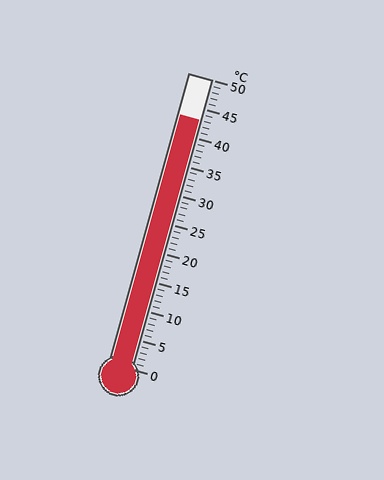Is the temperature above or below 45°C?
The temperature is below 45°C.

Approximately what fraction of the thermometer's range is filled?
The thermometer is filled to approximately 85% of its range.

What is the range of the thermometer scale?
The thermometer scale ranges from 0°C to 50°C.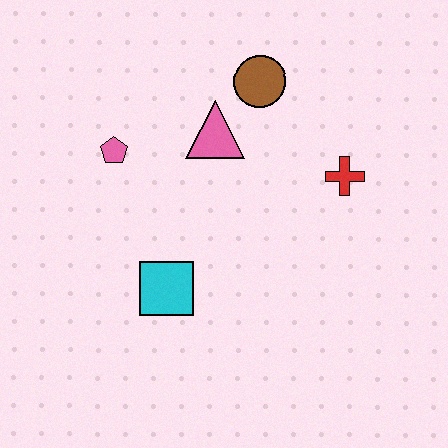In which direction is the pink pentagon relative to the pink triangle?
The pink pentagon is to the left of the pink triangle.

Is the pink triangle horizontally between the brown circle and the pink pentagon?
Yes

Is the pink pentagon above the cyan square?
Yes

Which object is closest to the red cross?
The brown circle is closest to the red cross.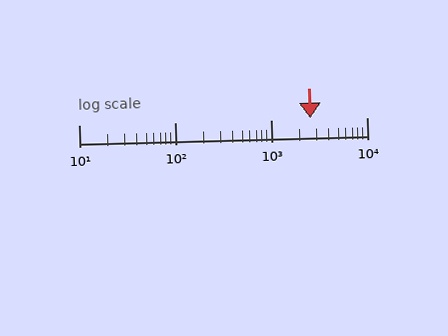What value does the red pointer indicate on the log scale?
The pointer indicates approximately 2600.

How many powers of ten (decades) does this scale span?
The scale spans 3 decades, from 10 to 10000.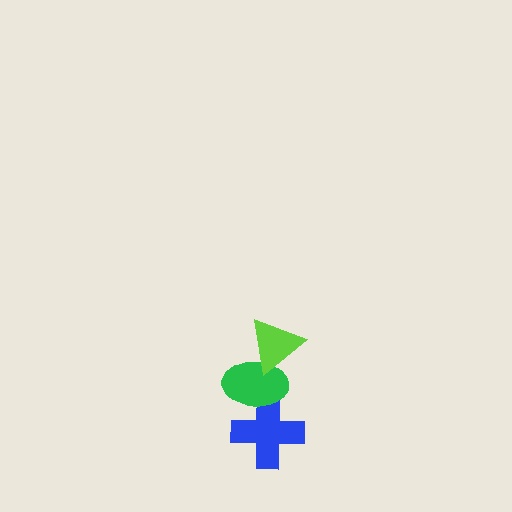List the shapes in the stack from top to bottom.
From top to bottom: the lime triangle, the green ellipse, the blue cross.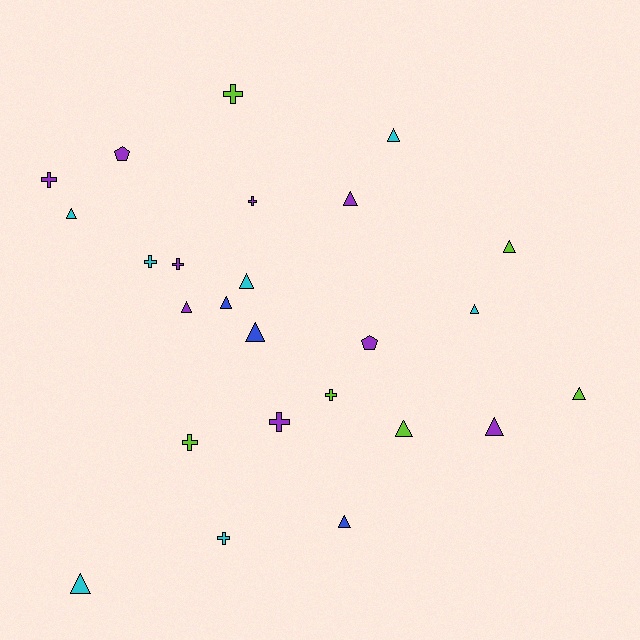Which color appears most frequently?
Purple, with 9 objects.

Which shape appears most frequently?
Triangle, with 14 objects.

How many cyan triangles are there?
There are 5 cyan triangles.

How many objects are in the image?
There are 25 objects.